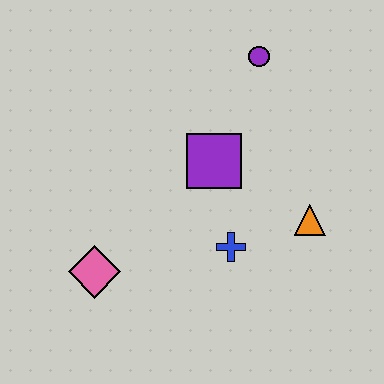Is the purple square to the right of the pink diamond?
Yes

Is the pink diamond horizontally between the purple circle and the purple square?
No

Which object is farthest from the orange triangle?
The pink diamond is farthest from the orange triangle.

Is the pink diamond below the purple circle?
Yes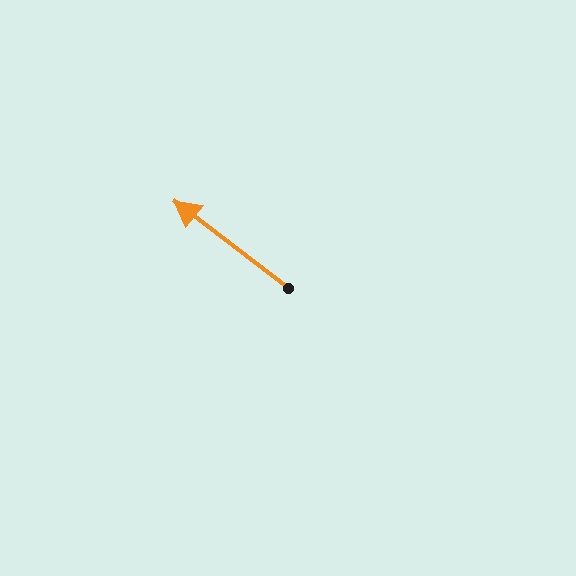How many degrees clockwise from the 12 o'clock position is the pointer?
Approximately 307 degrees.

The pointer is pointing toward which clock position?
Roughly 10 o'clock.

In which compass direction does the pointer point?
Northwest.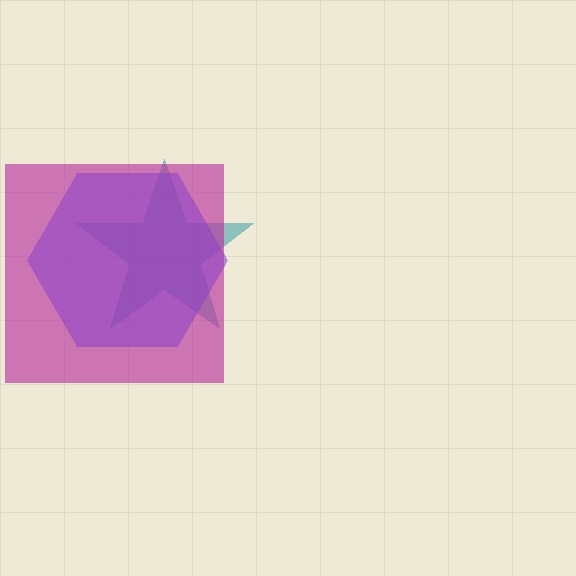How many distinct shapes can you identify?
There are 3 distinct shapes: a teal star, a magenta square, a purple hexagon.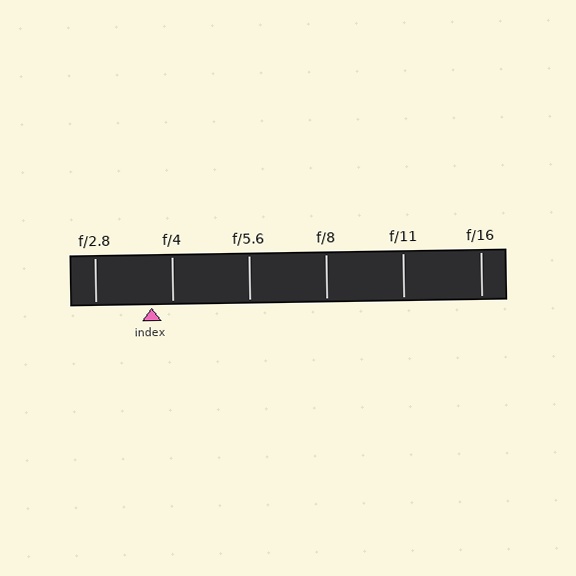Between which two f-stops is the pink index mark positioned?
The index mark is between f/2.8 and f/4.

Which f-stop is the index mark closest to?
The index mark is closest to f/4.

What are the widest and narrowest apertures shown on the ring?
The widest aperture shown is f/2.8 and the narrowest is f/16.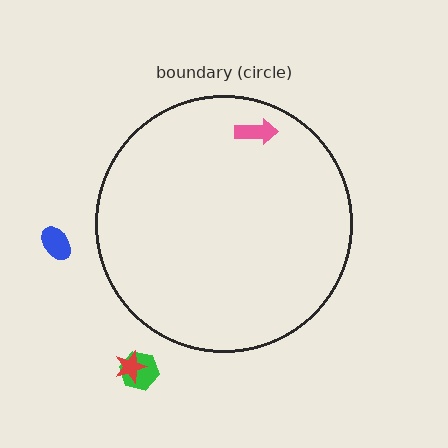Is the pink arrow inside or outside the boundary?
Inside.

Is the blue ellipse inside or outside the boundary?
Outside.